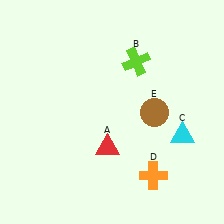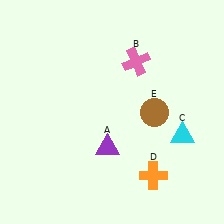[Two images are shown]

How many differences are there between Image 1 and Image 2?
There are 2 differences between the two images.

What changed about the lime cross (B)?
In Image 1, B is lime. In Image 2, it changed to pink.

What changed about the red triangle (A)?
In Image 1, A is red. In Image 2, it changed to purple.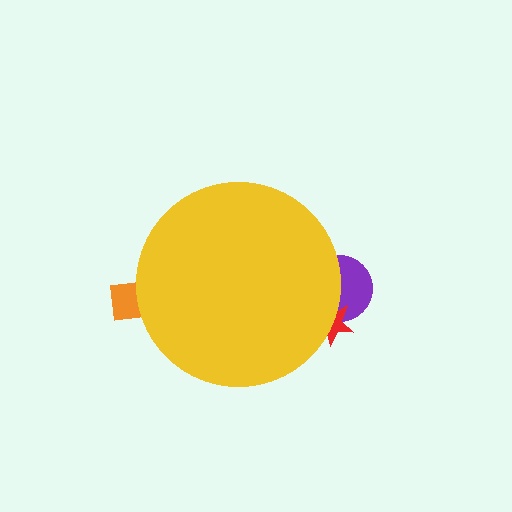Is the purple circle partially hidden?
Yes, the purple circle is partially hidden behind the yellow circle.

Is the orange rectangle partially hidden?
Yes, the orange rectangle is partially hidden behind the yellow circle.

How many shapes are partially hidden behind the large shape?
3 shapes are partially hidden.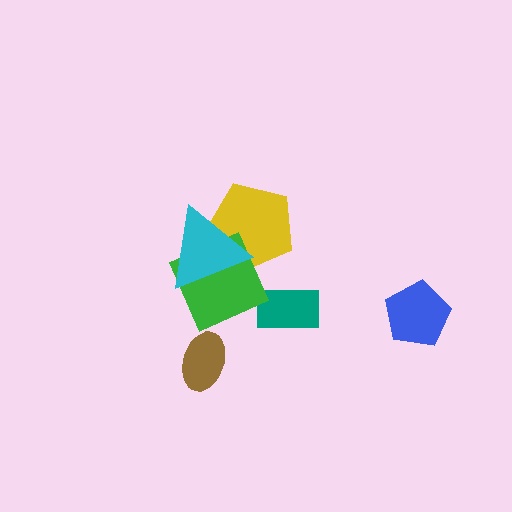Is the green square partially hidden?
Yes, it is partially covered by another shape.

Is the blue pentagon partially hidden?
No, no other shape covers it.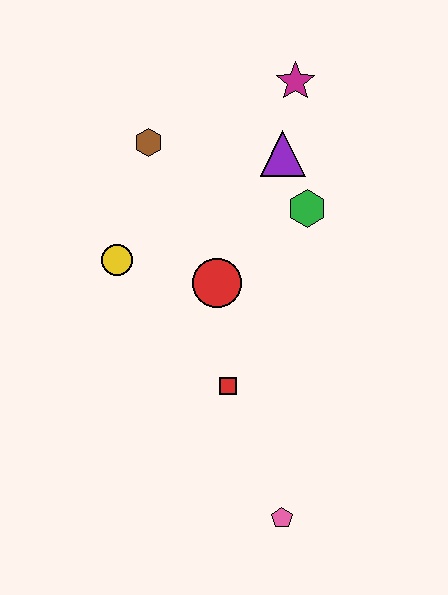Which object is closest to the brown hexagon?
The yellow circle is closest to the brown hexagon.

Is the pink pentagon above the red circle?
No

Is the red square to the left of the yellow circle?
No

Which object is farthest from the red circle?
The pink pentagon is farthest from the red circle.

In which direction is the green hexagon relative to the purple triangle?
The green hexagon is below the purple triangle.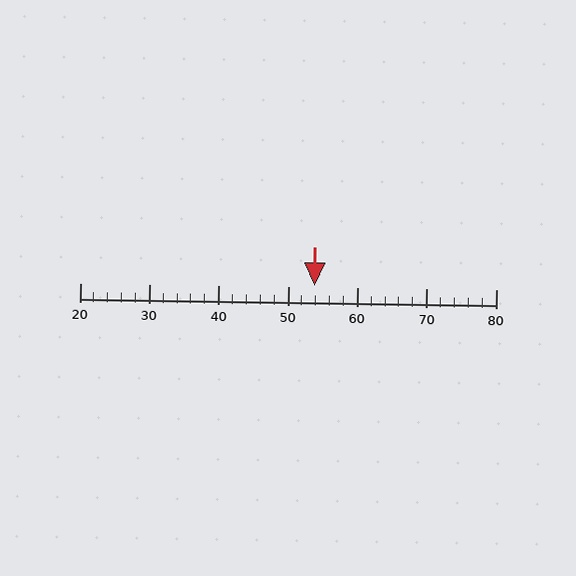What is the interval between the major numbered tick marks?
The major tick marks are spaced 10 units apart.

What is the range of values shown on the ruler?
The ruler shows values from 20 to 80.